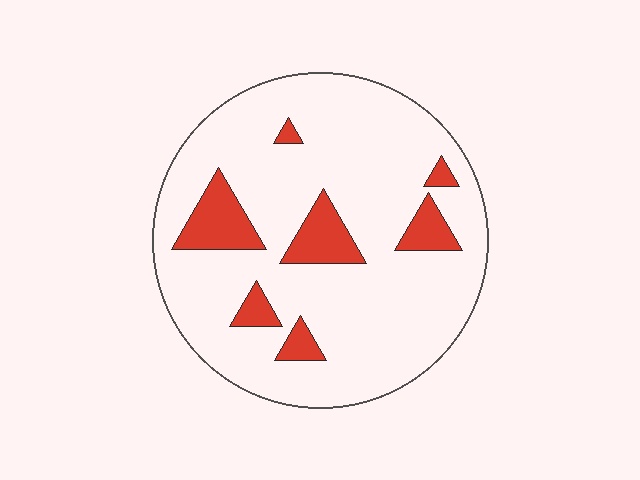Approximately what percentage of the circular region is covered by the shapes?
Approximately 15%.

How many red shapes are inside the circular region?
7.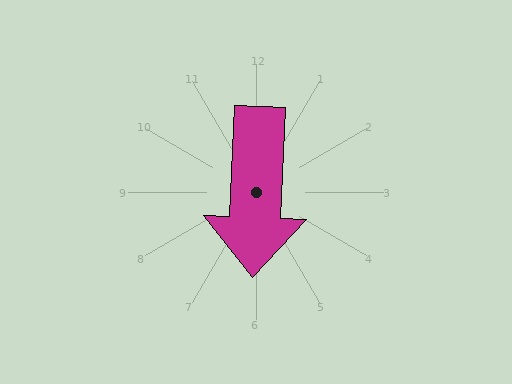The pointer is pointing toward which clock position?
Roughly 6 o'clock.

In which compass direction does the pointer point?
South.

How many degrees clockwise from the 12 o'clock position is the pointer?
Approximately 182 degrees.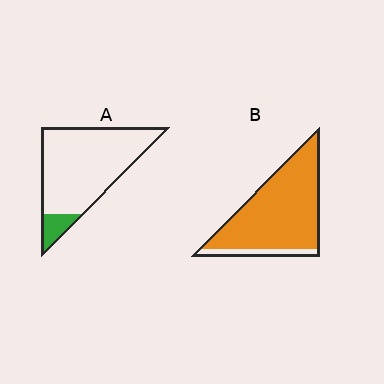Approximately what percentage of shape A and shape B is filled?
A is approximately 10% and B is approximately 90%.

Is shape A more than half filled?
No.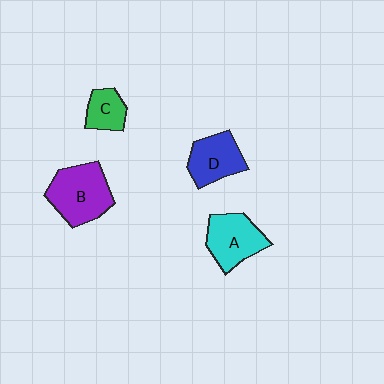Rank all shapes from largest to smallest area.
From largest to smallest: B (purple), A (cyan), D (blue), C (green).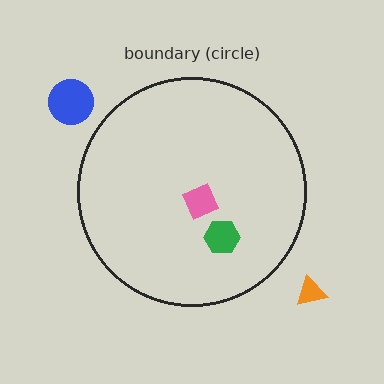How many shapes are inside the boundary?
2 inside, 2 outside.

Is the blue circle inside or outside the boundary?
Outside.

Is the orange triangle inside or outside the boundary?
Outside.